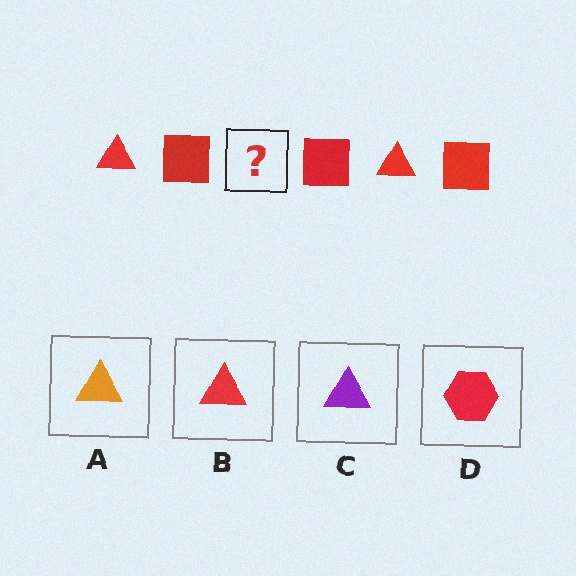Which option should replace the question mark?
Option B.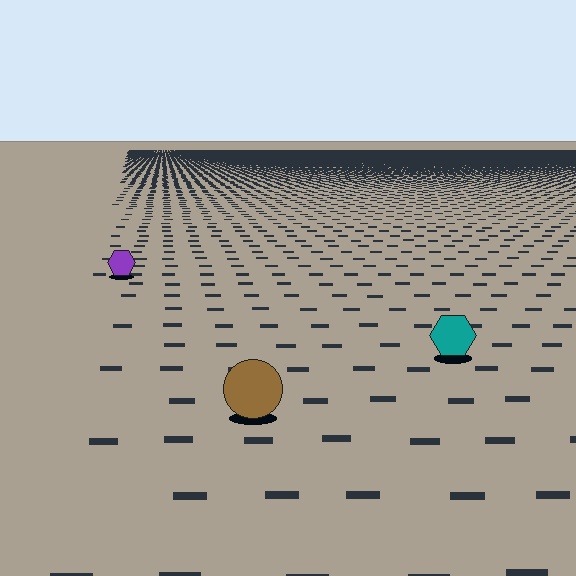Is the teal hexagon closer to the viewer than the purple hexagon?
Yes. The teal hexagon is closer — you can tell from the texture gradient: the ground texture is coarser near it.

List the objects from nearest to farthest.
From nearest to farthest: the brown circle, the teal hexagon, the purple hexagon.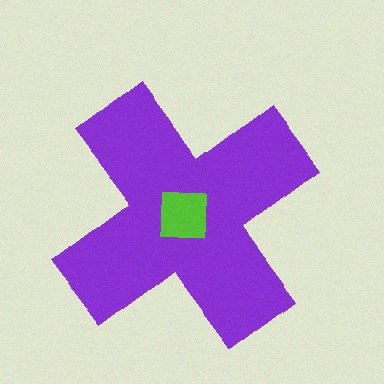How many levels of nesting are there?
2.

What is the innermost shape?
The lime square.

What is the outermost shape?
The purple cross.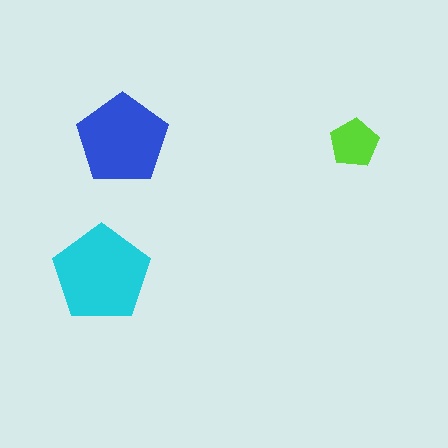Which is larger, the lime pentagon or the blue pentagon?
The blue one.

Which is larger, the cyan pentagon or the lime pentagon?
The cyan one.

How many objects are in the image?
There are 3 objects in the image.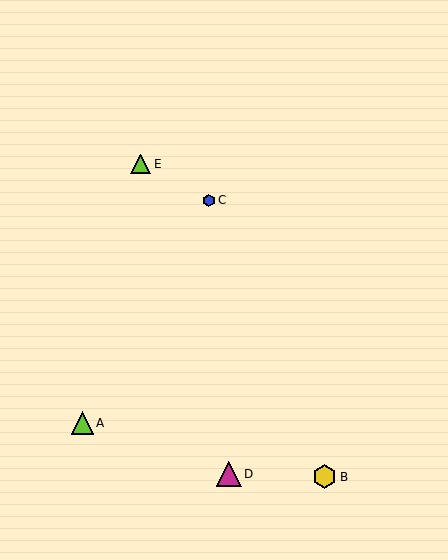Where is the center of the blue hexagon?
The center of the blue hexagon is at (209, 200).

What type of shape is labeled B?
Shape B is a yellow hexagon.